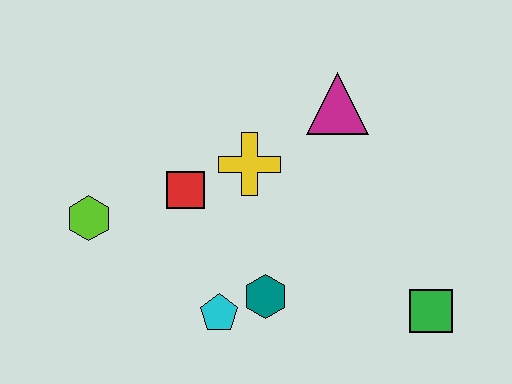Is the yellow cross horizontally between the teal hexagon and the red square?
Yes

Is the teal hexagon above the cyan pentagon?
Yes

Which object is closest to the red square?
The yellow cross is closest to the red square.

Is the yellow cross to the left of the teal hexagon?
Yes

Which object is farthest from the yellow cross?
The green square is farthest from the yellow cross.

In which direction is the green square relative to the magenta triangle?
The green square is below the magenta triangle.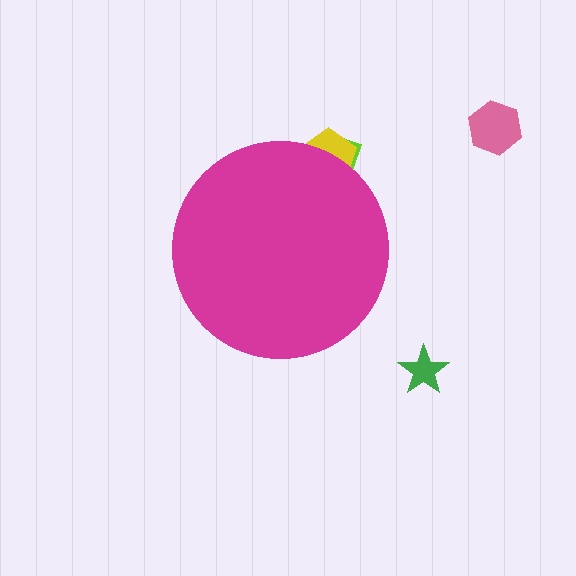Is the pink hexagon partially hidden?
No, the pink hexagon is fully visible.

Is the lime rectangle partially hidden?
Yes, the lime rectangle is partially hidden behind the magenta circle.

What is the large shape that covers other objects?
A magenta circle.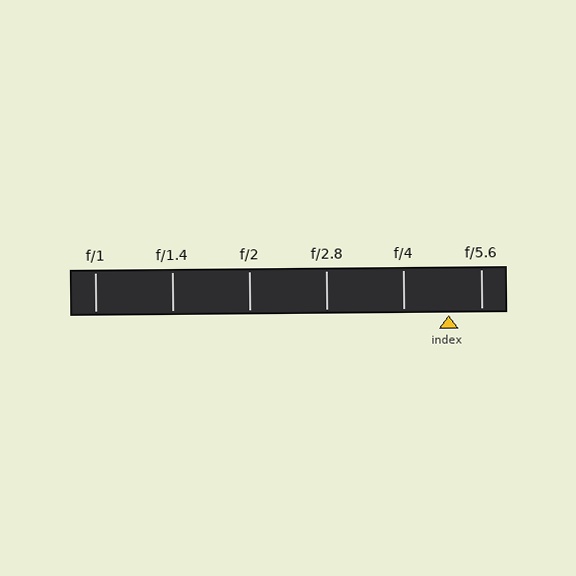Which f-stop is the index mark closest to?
The index mark is closest to f/5.6.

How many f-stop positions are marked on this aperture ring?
There are 6 f-stop positions marked.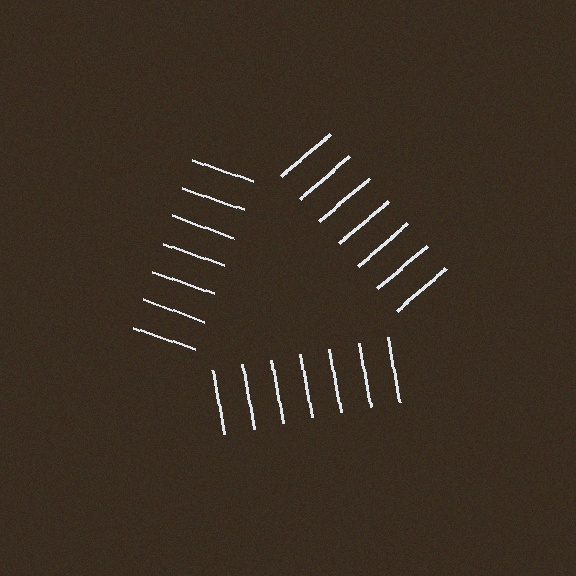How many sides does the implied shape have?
3 sides — the line-ends trace a triangle.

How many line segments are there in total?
21 — 7 along each of the 3 edges.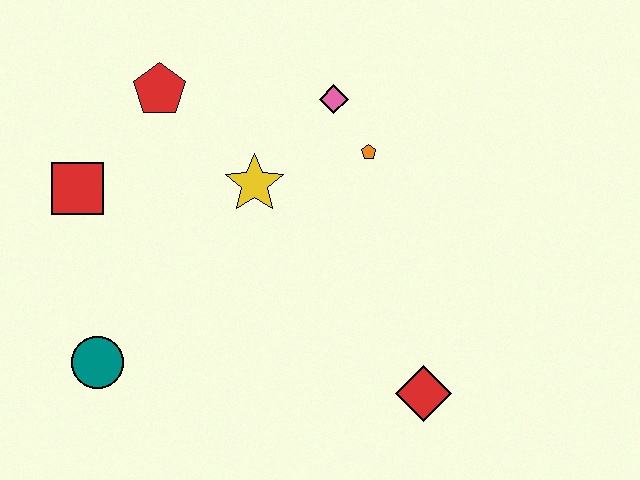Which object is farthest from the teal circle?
The pink diamond is farthest from the teal circle.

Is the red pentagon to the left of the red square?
No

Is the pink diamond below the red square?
No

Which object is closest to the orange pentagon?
The pink diamond is closest to the orange pentagon.